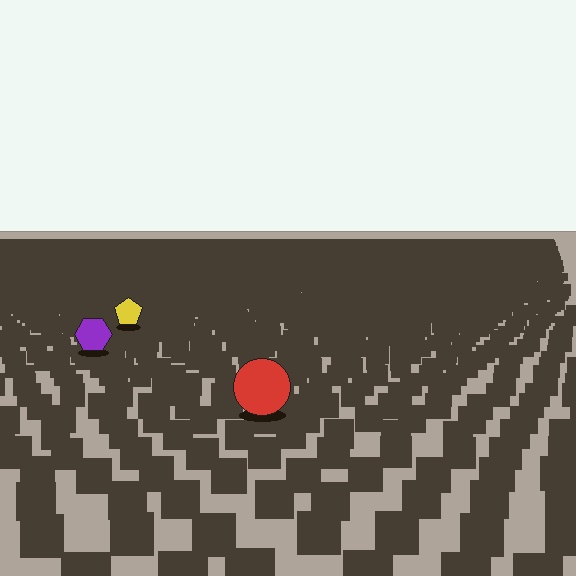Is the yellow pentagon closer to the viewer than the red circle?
No. The red circle is closer — you can tell from the texture gradient: the ground texture is coarser near it.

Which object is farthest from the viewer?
The yellow pentagon is farthest from the viewer. It appears smaller and the ground texture around it is denser.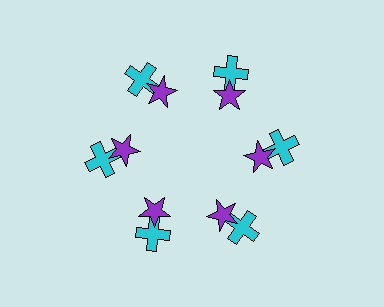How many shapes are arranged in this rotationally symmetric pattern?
There are 12 shapes, arranged in 6 groups of 2.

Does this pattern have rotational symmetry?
Yes, this pattern has 6-fold rotational symmetry. It looks the same after rotating 60 degrees around the center.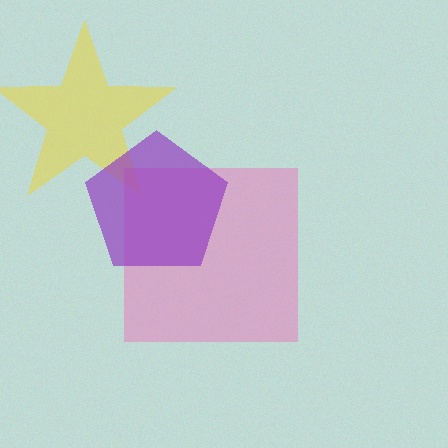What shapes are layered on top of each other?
The layered shapes are: a yellow star, a pink square, a purple pentagon.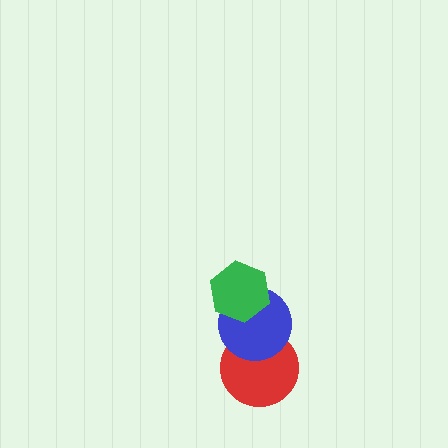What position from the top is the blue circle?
The blue circle is 2nd from the top.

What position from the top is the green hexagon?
The green hexagon is 1st from the top.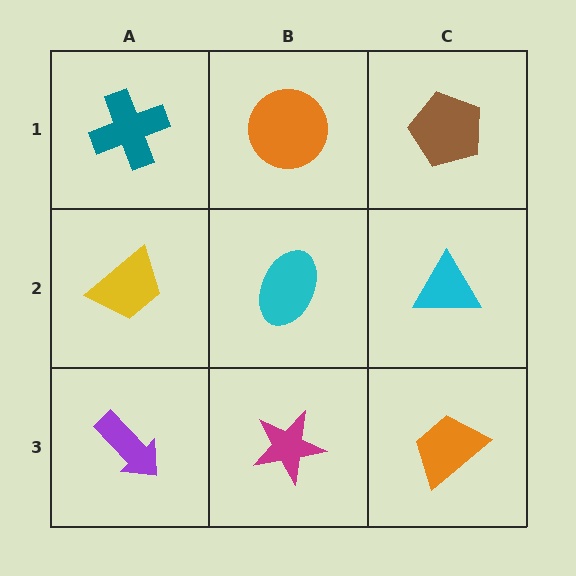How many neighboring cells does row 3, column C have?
2.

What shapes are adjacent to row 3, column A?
A yellow trapezoid (row 2, column A), a magenta star (row 3, column B).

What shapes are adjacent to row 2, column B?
An orange circle (row 1, column B), a magenta star (row 3, column B), a yellow trapezoid (row 2, column A), a cyan triangle (row 2, column C).